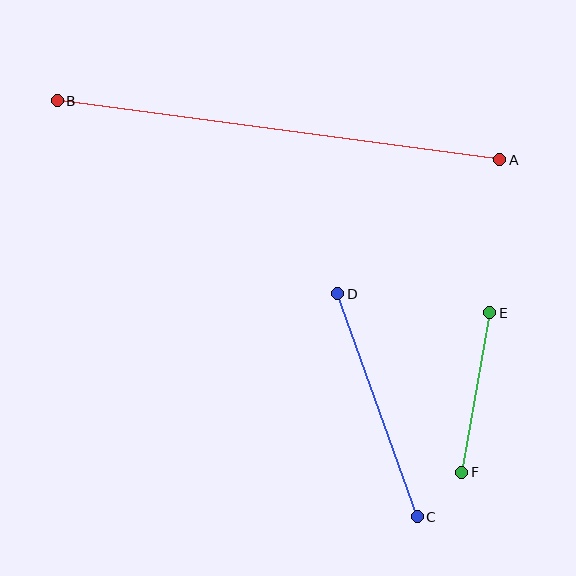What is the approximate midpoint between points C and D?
The midpoint is at approximately (377, 405) pixels.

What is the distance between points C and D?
The distance is approximately 237 pixels.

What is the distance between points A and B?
The distance is approximately 446 pixels.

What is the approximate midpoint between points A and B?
The midpoint is at approximately (278, 130) pixels.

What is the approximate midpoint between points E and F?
The midpoint is at approximately (476, 392) pixels.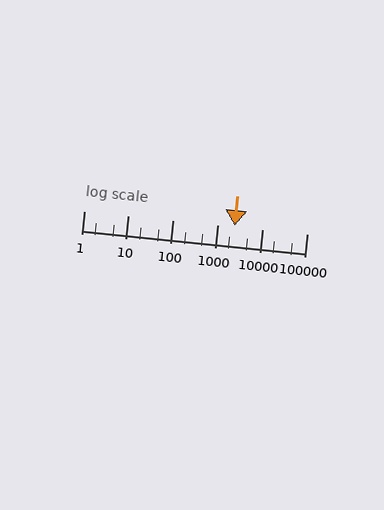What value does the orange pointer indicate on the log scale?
The pointer indicates approximately 2400.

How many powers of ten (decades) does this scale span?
The scale spans 5 decades, from 1 to 100000.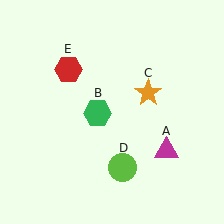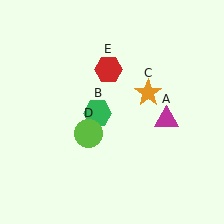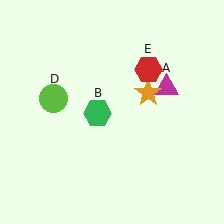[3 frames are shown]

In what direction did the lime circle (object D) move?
The lime circle (object D) moved up and to the left.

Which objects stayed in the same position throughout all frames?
Green hexagon (object B) and orange star (object C) remained stationary.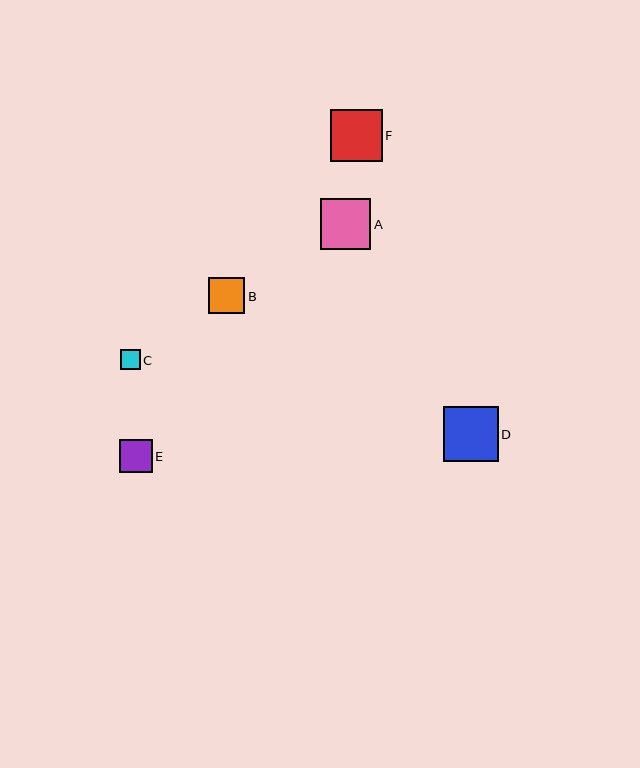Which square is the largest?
Square D is the largest with a size of approximately 55 pixels.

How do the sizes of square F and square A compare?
Square F and square A are approximately the same size.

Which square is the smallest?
Square C is the smallest with a size of approximately 19 pixels.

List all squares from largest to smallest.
From largest to smallest: D, F, A, B, E, C.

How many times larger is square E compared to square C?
Square E is approximately 1.7 times the size of square C.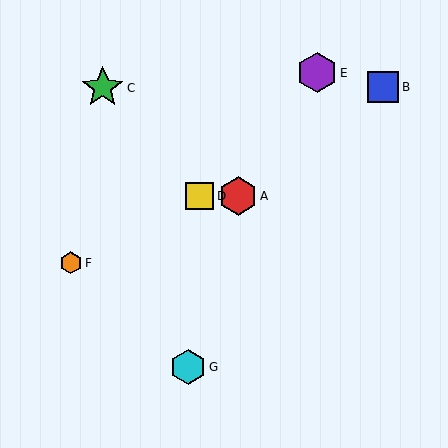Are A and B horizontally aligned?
No, A is at y≈196 and B is at y≈87.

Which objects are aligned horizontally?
Objects A, D are aligned horizontally.